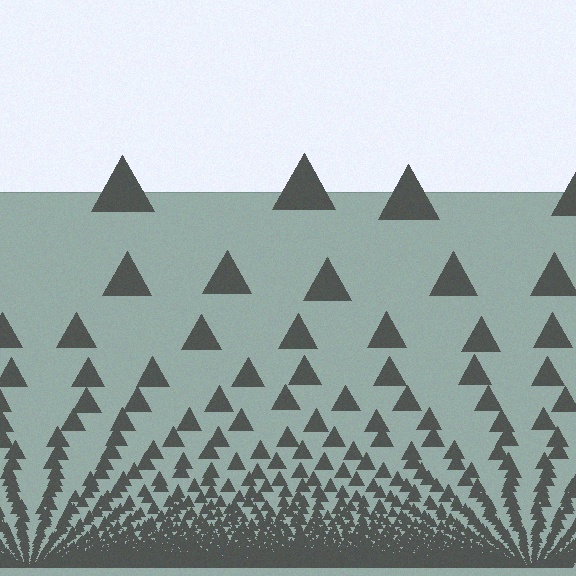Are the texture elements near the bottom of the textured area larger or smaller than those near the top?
Smaller. The gradient is inverted — elements near the bottom are smaller and denser.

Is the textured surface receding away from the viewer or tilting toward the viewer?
The surface appears to tilt toward the viewer. Texture elements get larger and sparser toward the top.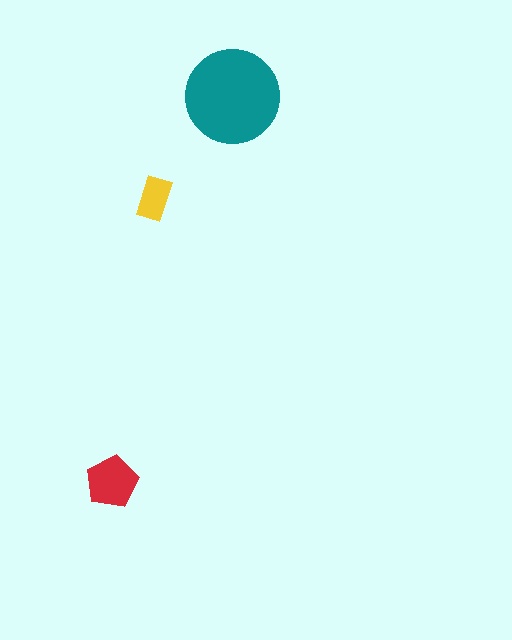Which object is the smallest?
The yellow rectangle.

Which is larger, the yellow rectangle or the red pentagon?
The red pentagon.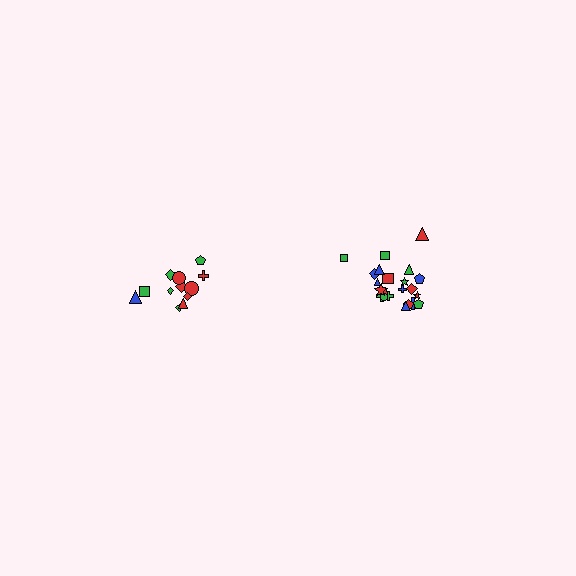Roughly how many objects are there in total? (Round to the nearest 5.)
Roughly 35 objects in total.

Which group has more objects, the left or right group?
The right group.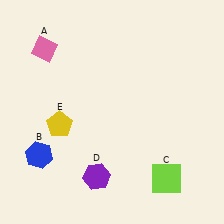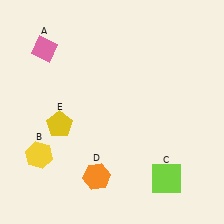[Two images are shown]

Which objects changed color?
B changed from blue to yellow. D changed from purple to orange.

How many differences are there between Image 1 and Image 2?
There are 2 differences between the two images.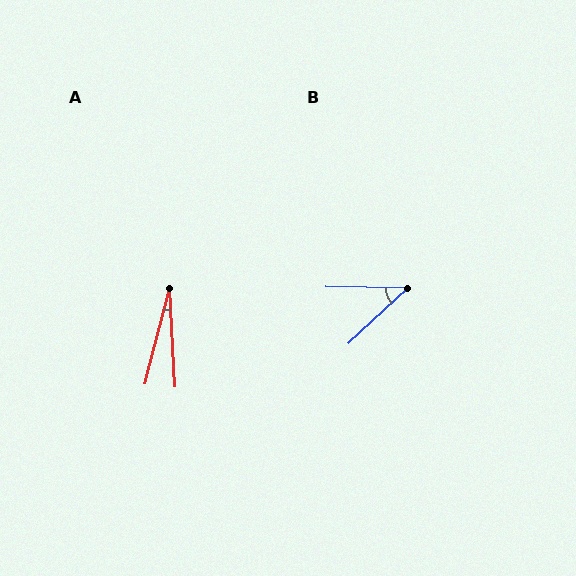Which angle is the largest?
B, at approximately 45 degrees.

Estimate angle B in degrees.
Approximately 45 degrees.